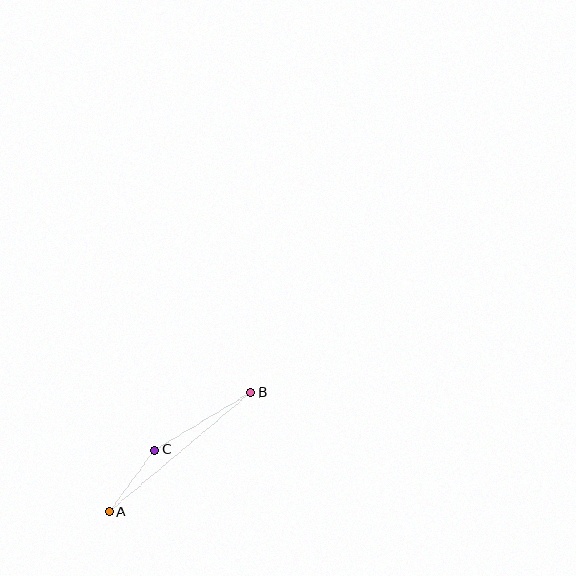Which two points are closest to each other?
Points A and C are closest to each other.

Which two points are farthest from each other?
Points A and B are farthest from each other.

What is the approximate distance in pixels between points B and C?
The distance between B and C is approximately 112 pixels.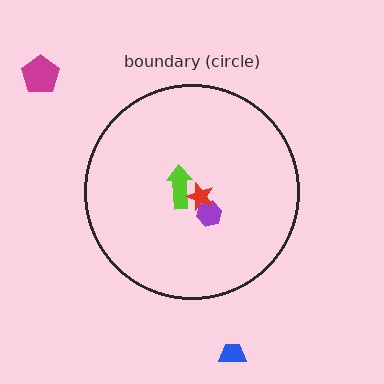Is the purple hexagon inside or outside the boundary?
Inside.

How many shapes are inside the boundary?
3 inside, 2 outside.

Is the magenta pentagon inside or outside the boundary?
Outside.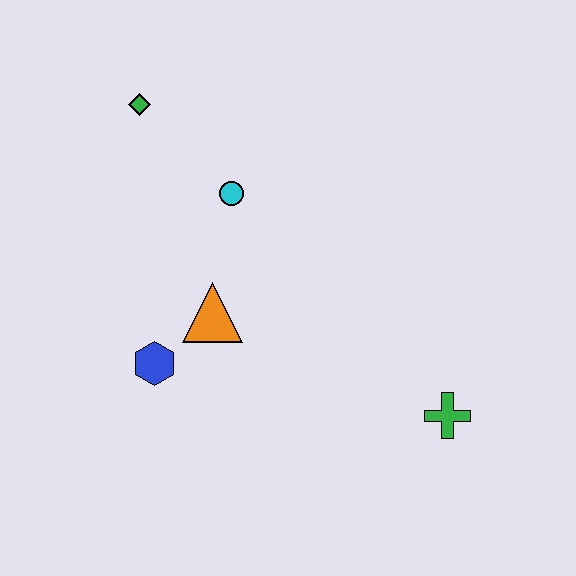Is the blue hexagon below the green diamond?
Yes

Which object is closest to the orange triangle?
The blue hexagon is closest to the orange triangle.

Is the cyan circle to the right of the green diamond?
Yes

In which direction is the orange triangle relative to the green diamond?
The orange triangle is below the green diamond.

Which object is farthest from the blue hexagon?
The green cross is farthest from the blue hexagon.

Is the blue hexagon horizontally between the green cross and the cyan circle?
No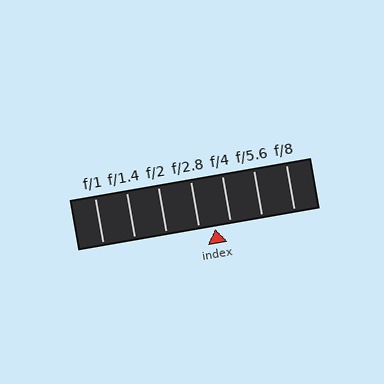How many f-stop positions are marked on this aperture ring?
There are 7 f-stop positions marked.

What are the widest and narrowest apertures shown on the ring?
The widest aperture shown is f/1 and the narrowest is f/8.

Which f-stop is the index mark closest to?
The index mark is closest to f/4.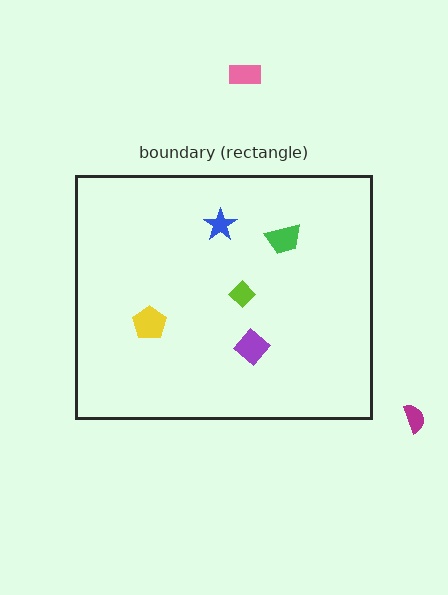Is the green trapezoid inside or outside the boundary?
Inside.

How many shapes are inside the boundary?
5 inside, 2 outside.